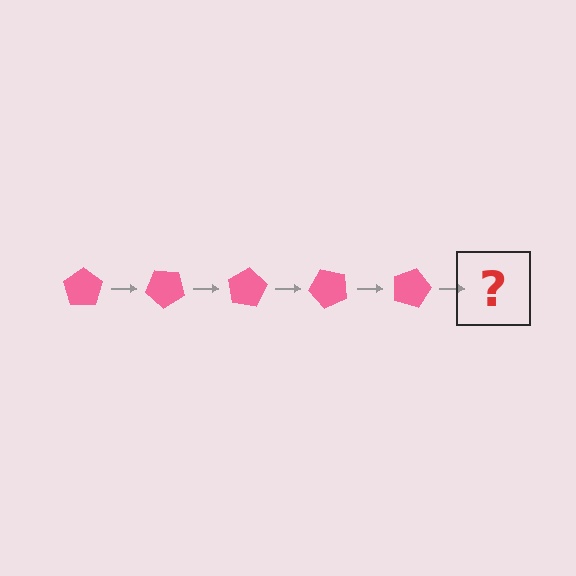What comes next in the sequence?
The next element should be a pink pentagon rotated 200 degrees.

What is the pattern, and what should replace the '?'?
The pattern is that the pentagon rotates 40 degrees each step. The '?' should be a pink pentagon rotated 200 degrees.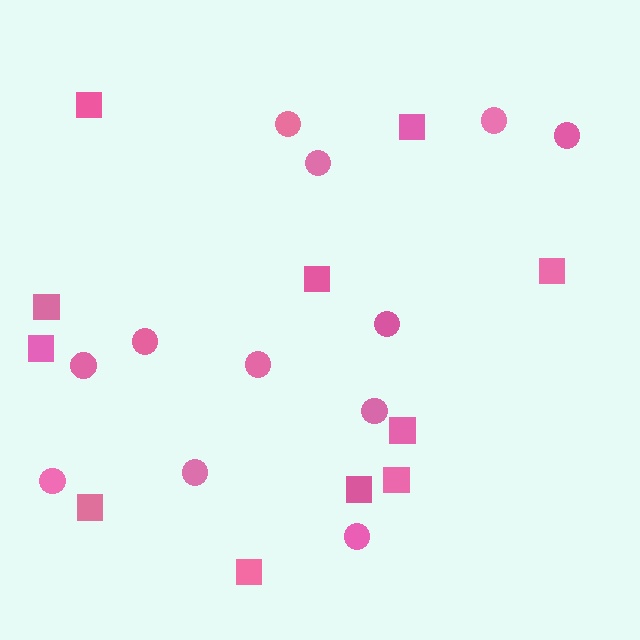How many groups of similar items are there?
There are 2 groups: one group of squares (11) and one group of circles (12).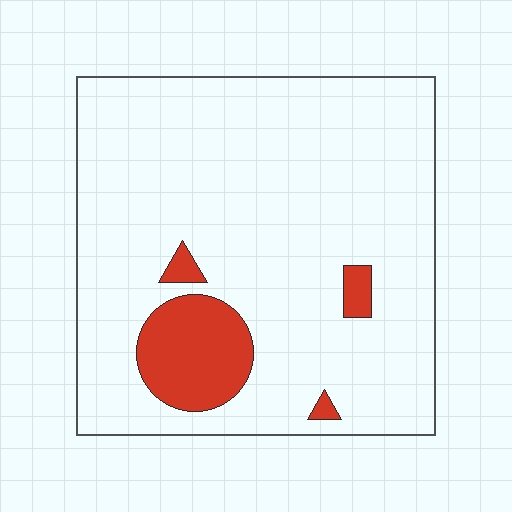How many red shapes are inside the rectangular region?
4.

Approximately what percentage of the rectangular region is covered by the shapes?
Approximately 10%.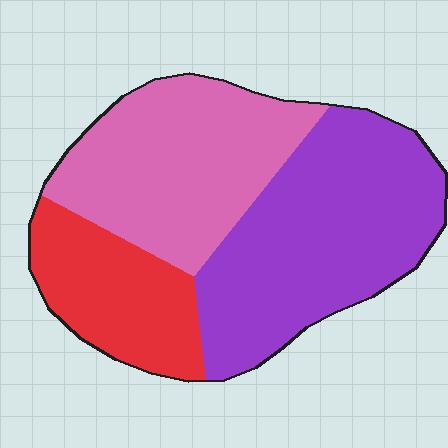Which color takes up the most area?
Purple, at roughly 45%.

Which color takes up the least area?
Red, at roughly 20%.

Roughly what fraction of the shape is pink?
Pink takes up about one third (1/3) of the shape.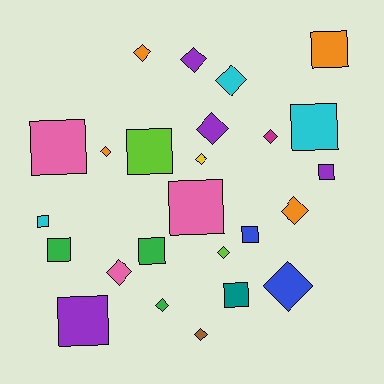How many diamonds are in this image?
There are 13 diamonds.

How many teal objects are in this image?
There is 1 teal object.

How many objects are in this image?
There are 25 objects.